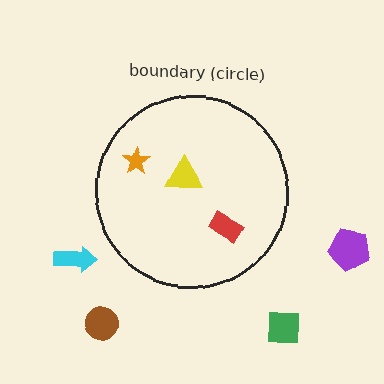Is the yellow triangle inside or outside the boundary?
Inside.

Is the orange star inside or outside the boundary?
Inside.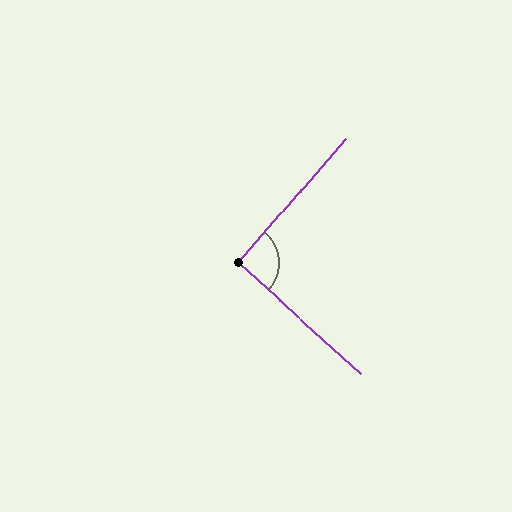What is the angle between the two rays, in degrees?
Approximately 91 degrees.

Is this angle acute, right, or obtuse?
It is approximately a right angle.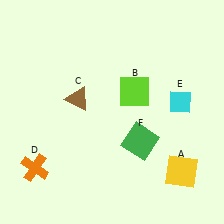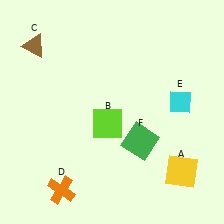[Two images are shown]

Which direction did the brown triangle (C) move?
The brown triangle (C) moved up.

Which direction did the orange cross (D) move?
The orange cross (D) moved right.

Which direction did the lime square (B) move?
The lime square (B) moved down.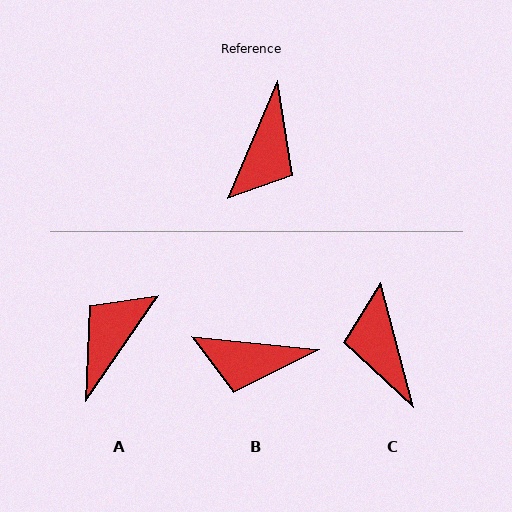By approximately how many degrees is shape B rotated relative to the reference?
Approximately 73 degrees clockwise.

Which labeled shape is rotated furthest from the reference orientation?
A, about 168 degrees away.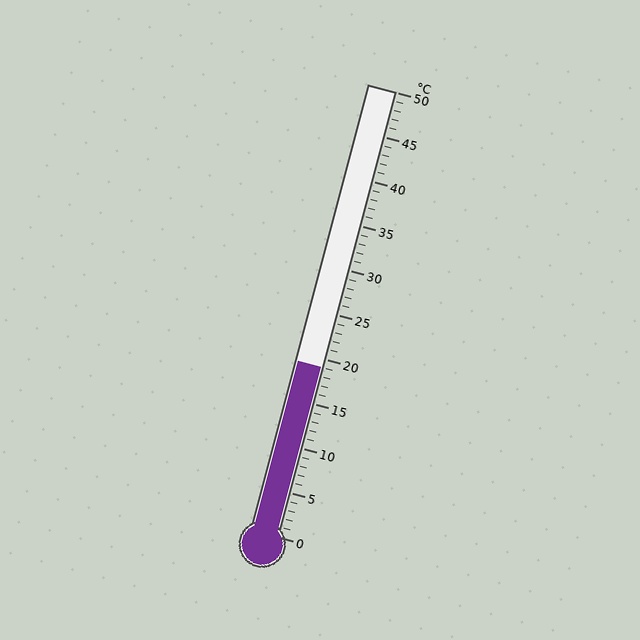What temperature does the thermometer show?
The thermometer shows approximately 19°C.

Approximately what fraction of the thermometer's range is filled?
The thermometer is filled to approximately 40% of its range.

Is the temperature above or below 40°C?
The temperature is below 40°C.